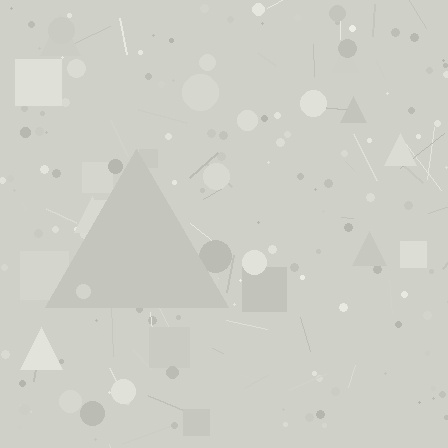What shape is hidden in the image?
A triangle is hidden in the image.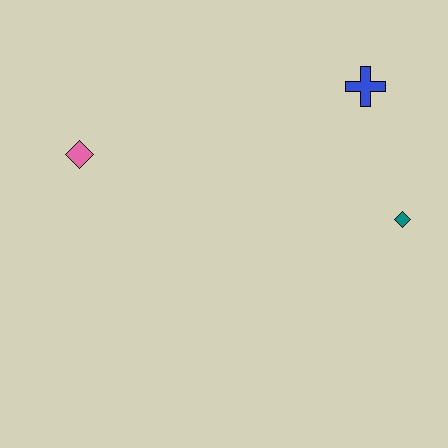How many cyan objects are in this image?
There are no cyan objects.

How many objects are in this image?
There are 3 objects.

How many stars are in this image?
There are no stars.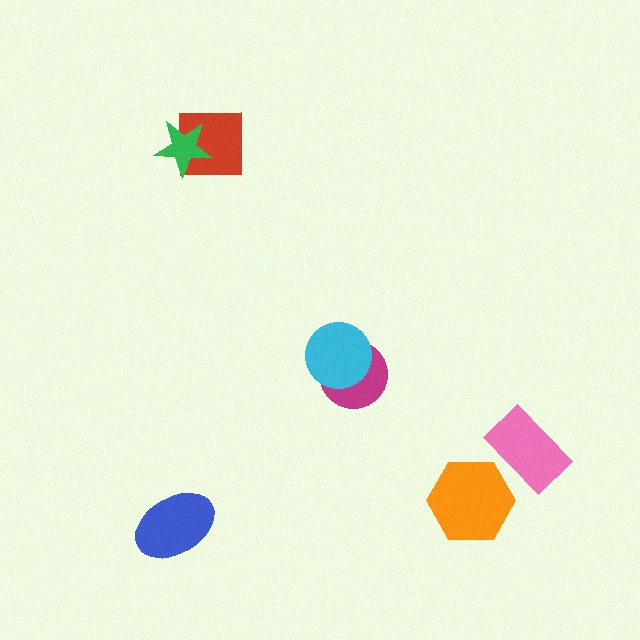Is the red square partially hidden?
Yes, it is partially covered by another shape.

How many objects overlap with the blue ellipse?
0 objects overlap with the blue ellipse.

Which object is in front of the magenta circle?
The cyan circle is in front of the magenta circle.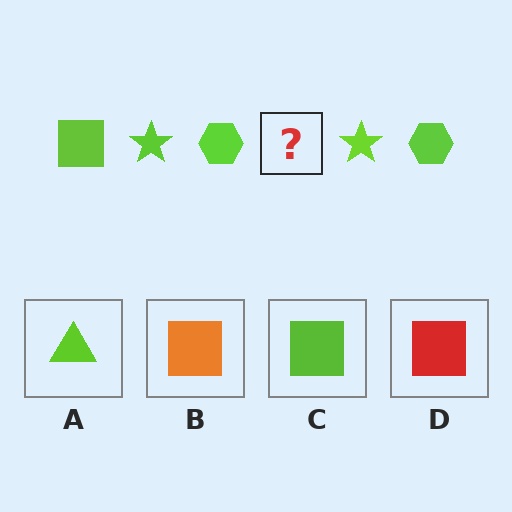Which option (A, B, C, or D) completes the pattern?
C.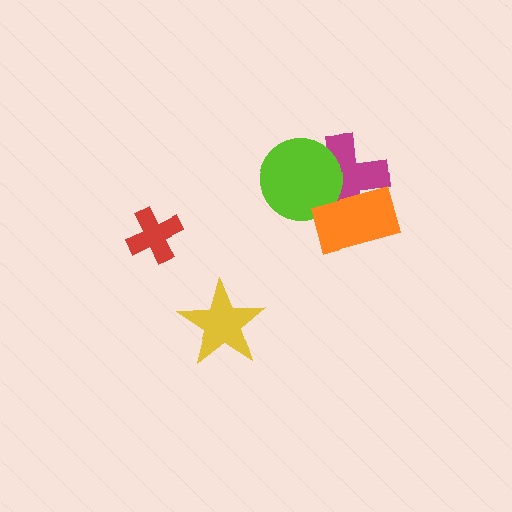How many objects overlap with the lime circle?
2 objects overlap with the lime circle.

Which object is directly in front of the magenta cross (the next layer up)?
The lime circle is directly in front of the magenta cross.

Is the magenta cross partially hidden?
Yes, it is partially covered by another shape.